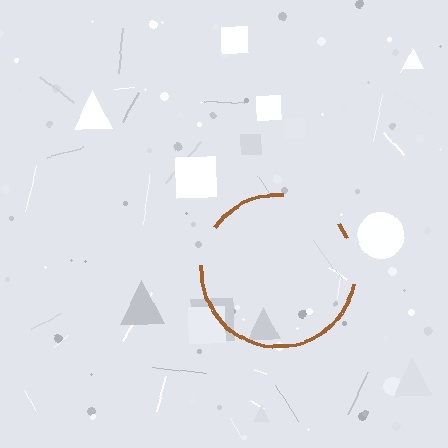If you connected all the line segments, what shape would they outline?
They would outline a circle.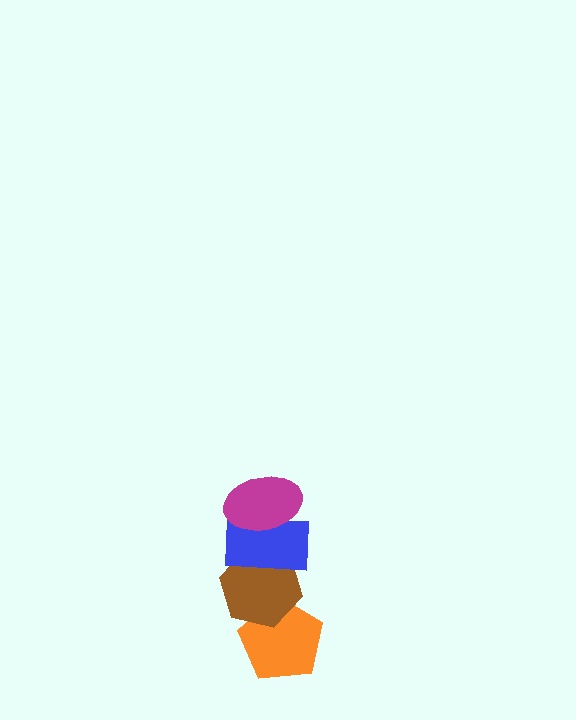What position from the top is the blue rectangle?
The blue rectangle is 2nd from the top.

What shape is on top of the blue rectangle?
The magenta ellipse is on top of the blue rectangle.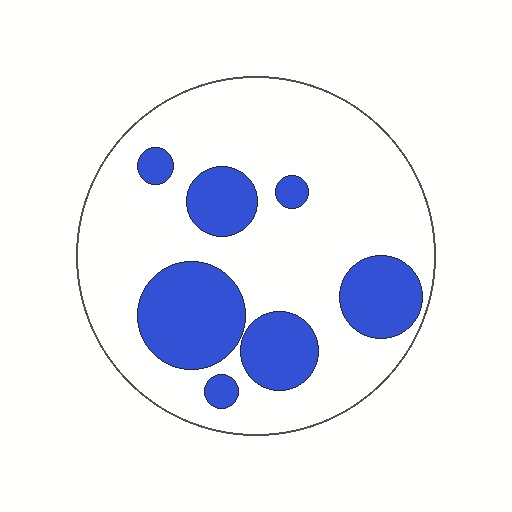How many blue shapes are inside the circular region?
7.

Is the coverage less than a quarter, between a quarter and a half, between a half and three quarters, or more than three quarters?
Between a quarter and a half.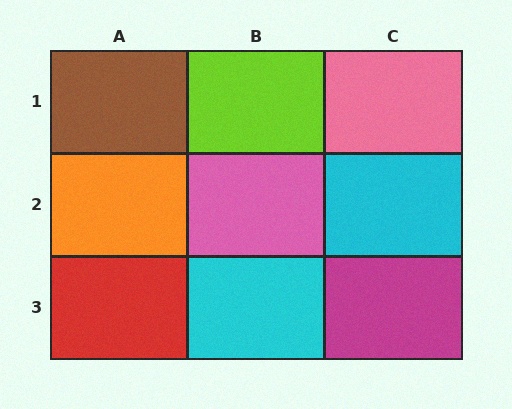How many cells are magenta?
1 cell is magenta.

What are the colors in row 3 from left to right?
Red, cyan, magenta.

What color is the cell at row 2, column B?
Pink.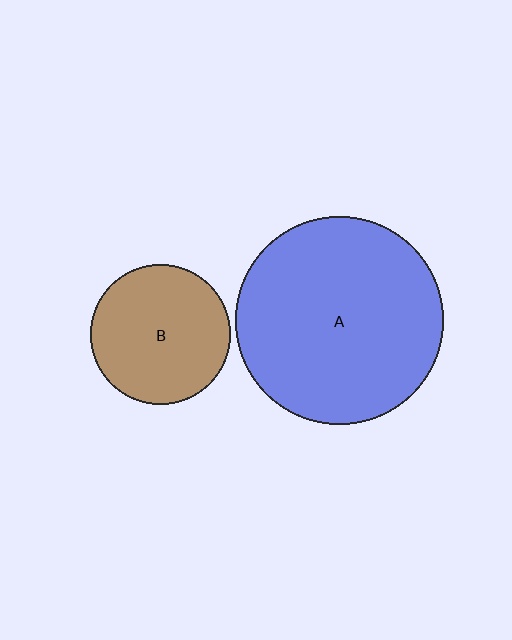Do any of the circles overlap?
No, none of the circles overlap.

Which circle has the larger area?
Circle A (blue).